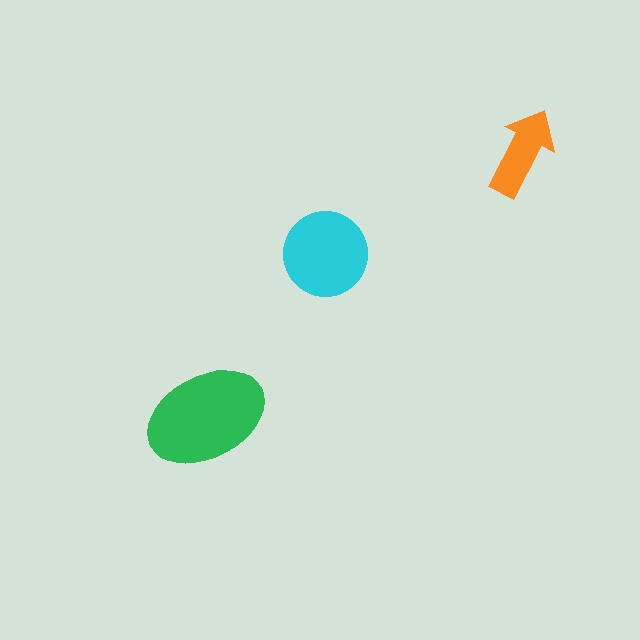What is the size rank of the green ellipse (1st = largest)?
1st.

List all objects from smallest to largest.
The orange arrow, the cyan circle, the green ellipse.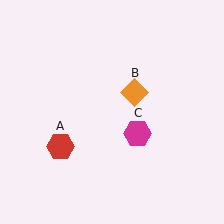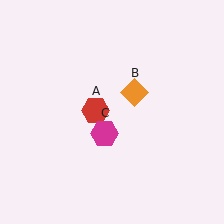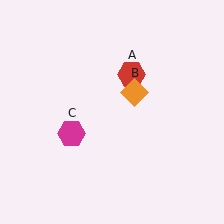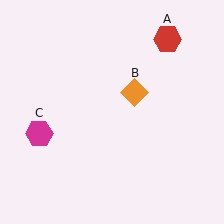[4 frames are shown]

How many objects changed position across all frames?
2 objects changed position: red hexagon (object A), magenta hexagon (object C).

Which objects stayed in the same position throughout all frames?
Orange diamond (object B) remained stationary.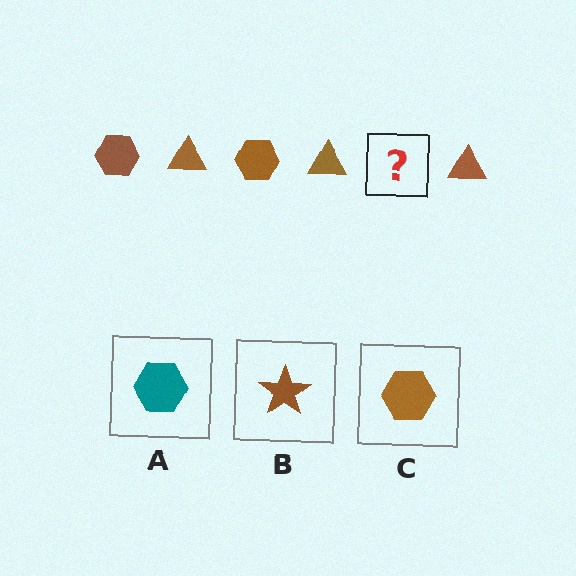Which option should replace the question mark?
Option C.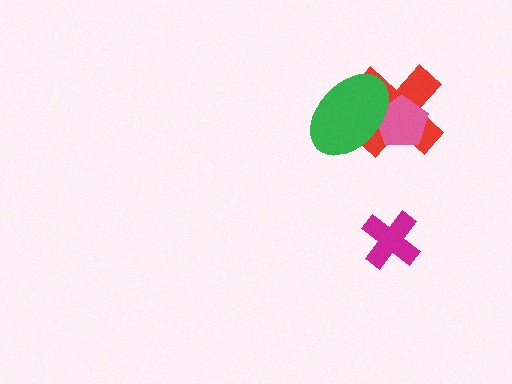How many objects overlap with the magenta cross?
0 objects overlap with the magenta cross.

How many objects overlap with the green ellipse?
2 objects overlap with the green ellipse.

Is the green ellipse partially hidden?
No, no other shape covers it.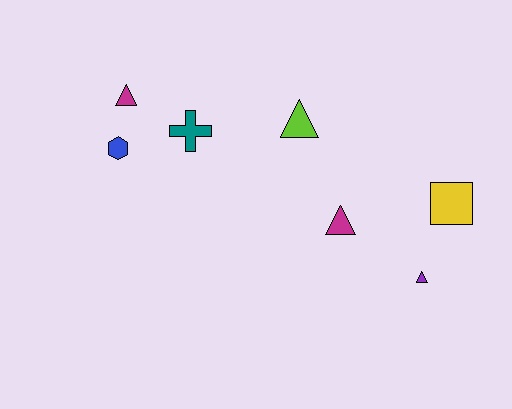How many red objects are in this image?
There are no red objects.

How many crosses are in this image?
There is 1 cross.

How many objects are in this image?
There are 7 objects.